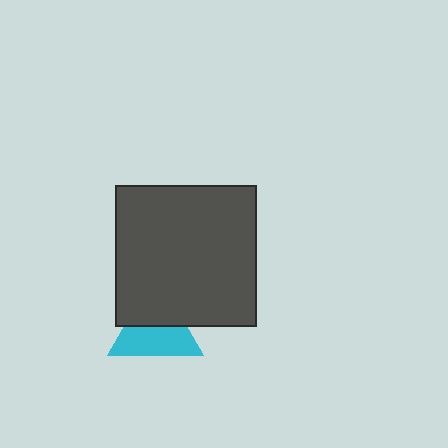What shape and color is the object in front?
The object in front is a dark gray square.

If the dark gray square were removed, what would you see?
You would see the complete cyan triangle.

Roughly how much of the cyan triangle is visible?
About half of it is visible (roughly 56%).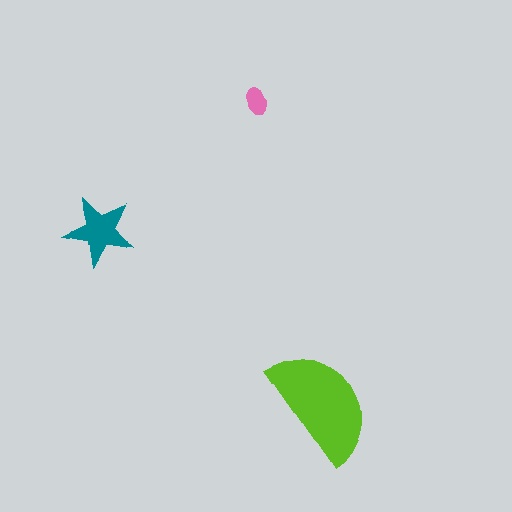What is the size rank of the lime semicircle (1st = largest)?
1st.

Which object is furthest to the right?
The lime semicircle is rightmost.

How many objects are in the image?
There are 3 objects in the image.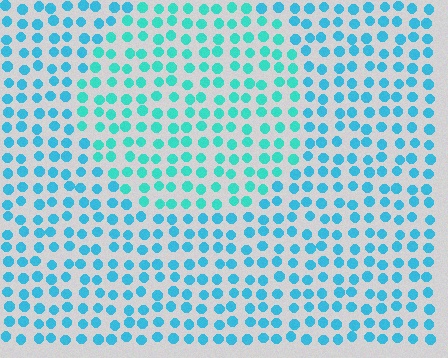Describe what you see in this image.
The image is filled with small cyan elements in a uniform arrangement. A circle-shaped region is visible where the elements are tinted to a slightly different hue, forming a subtle color boundary.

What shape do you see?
I see a circle.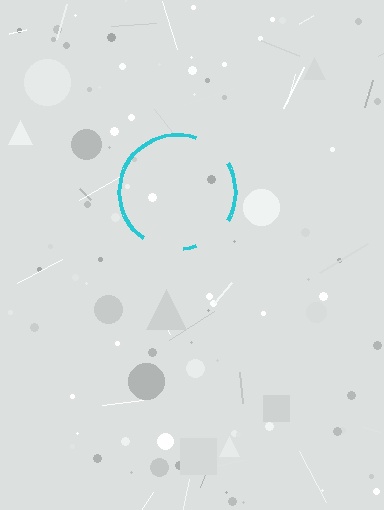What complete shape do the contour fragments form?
The contour fragments form a circle.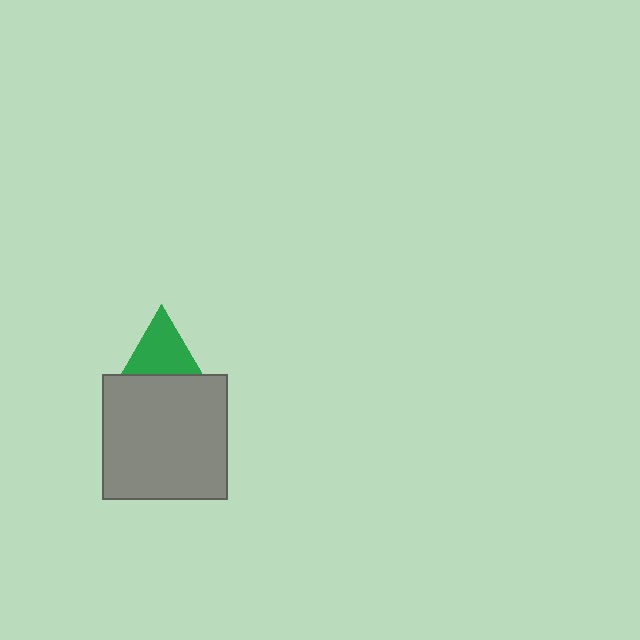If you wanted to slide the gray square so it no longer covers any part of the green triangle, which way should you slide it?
Slide it down — that is the most direct way to separate the two shapes.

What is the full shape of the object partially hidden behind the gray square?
The partially hidden object is a green triangle.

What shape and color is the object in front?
The object in front is a gray square.